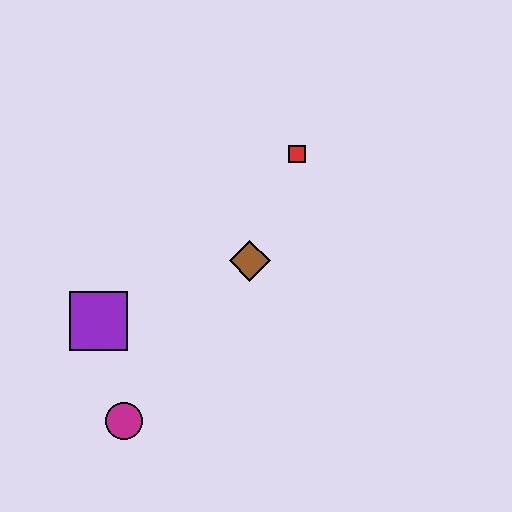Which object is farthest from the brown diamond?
The magenta circle is farthest from the brown diamond.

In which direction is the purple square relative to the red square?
The purple square is to the left of the red square.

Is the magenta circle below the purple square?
Yes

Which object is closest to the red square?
The brown diamond is closest to the red square.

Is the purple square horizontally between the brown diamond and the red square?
No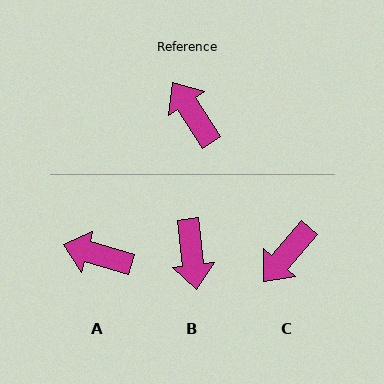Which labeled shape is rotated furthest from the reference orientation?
B, about 154 degrees away.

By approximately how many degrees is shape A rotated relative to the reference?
Approximately 41 degrees counter-clockwise.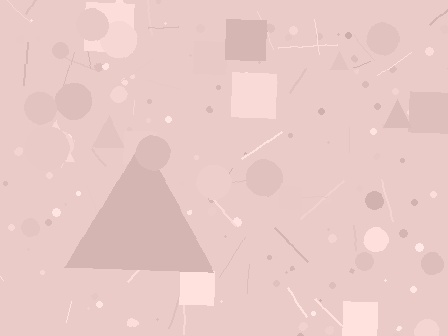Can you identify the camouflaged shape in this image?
The camouflaged shape is a triangle.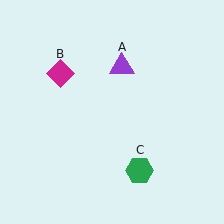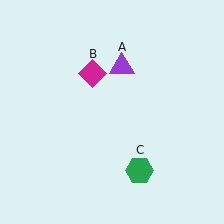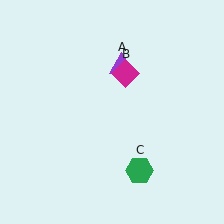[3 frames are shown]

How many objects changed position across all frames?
1 object changed position: magenta diamond (object B).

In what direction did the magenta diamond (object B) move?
The magenta diamond (object B) moved right.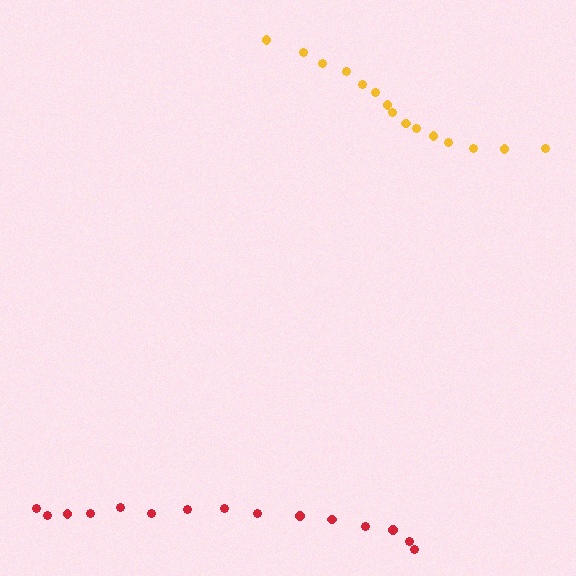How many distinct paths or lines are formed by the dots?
There are 2 distinct paths.